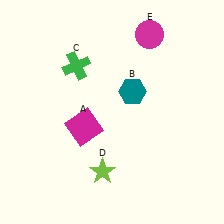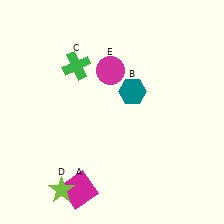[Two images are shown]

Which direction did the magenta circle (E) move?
The magenta circle (E) moved left.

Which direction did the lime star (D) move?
The lime star (D) moved left.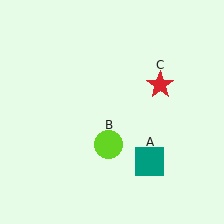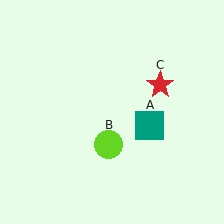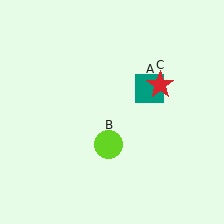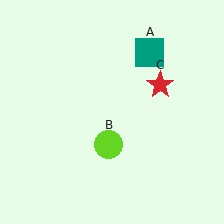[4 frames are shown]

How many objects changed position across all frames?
1 object changed position: teal square (object A).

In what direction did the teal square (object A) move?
The teal square (object A) moved up.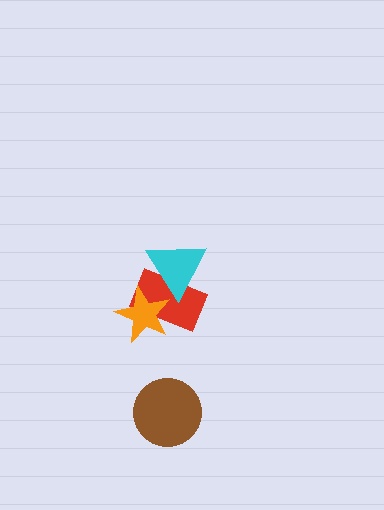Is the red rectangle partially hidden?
Yes, it is partially covered by another shape.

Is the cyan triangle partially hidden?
Yes, it is partially covered by another shape.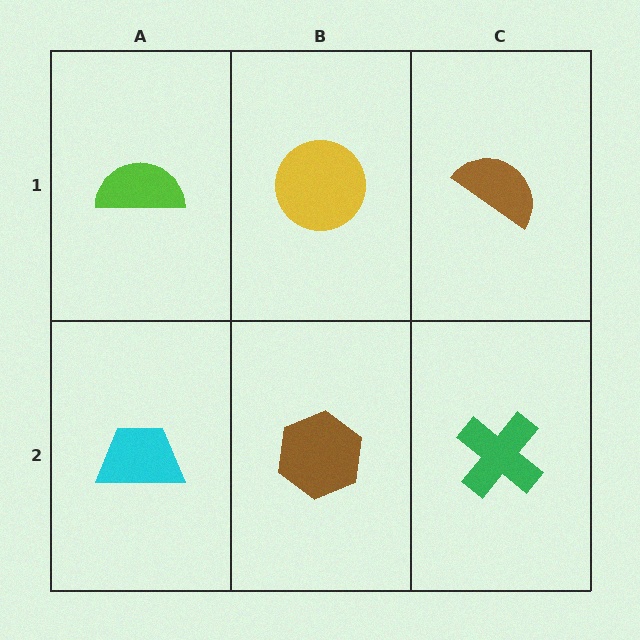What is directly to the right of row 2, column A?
A brown hexagon.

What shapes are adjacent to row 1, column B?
A brown hexagon (row 2, column B), a lime semicircle (row 1, column A), a brown semicircle (row 1, column C).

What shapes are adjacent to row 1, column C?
A green cross (row 2, column C), a yellow circle (row 1, column B).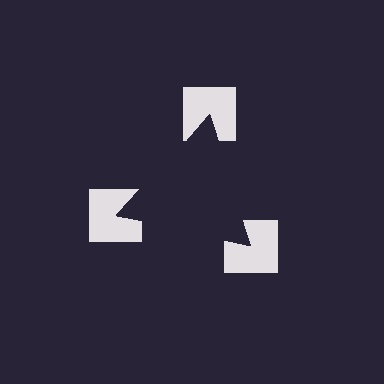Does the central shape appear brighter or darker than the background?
It typically appears slightly darker than the background, even though no actual brightness change is drawn.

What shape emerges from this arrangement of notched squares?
An illusory triangle — its edges are inferred from the aligned wedge cuts in the notched squares, not physically drawn.